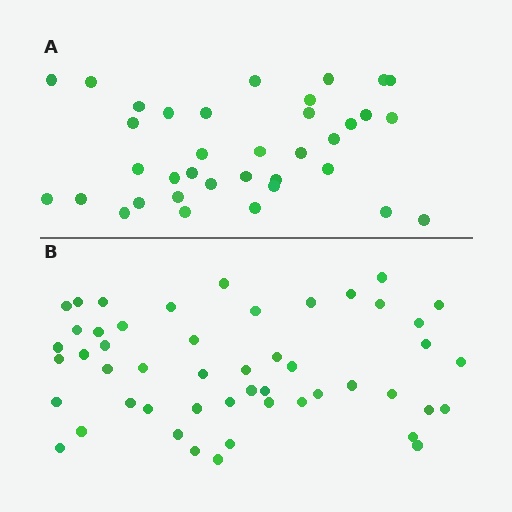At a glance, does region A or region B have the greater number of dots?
Region B (the bottom region) has more dots.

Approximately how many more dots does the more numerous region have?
Region B has approximately 15 more dots than region A.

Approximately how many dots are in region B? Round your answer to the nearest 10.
About 50 dots.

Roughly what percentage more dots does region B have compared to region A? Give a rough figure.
About 40% more.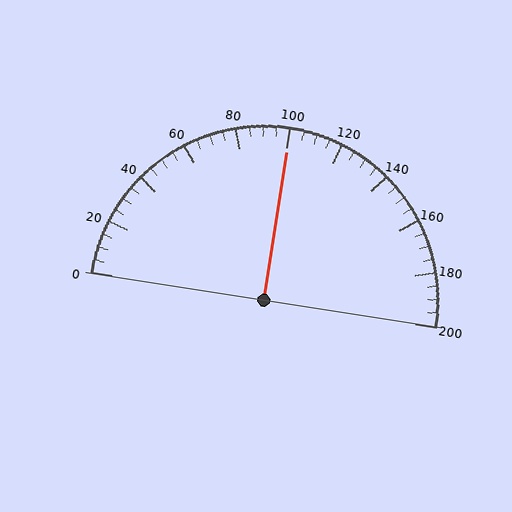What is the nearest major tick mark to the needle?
The nearest major tick mark is 100.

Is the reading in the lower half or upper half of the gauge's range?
The reading is in the upper half of the range (0 to 200).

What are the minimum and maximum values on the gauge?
The gauge ranges from 0 to 200.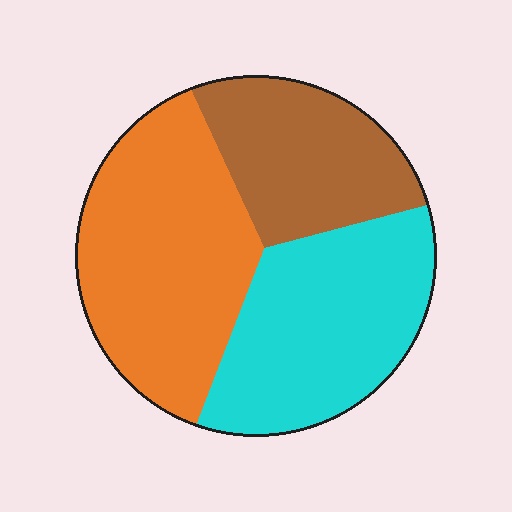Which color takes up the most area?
Orange, at roughly 40%.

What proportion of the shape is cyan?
Cyan takes up about one third (1/3) of the shape.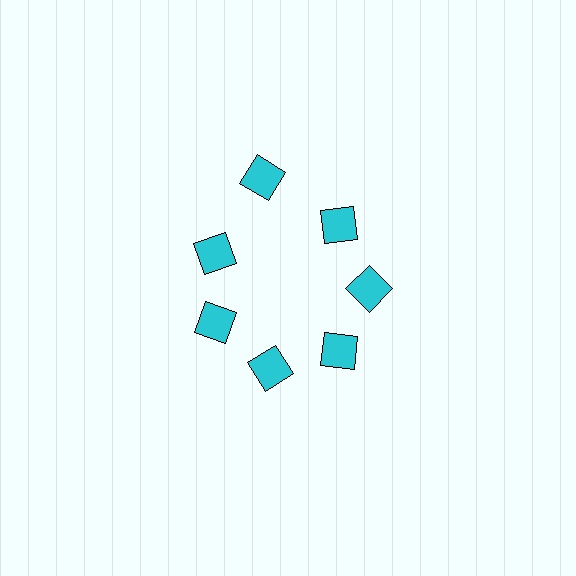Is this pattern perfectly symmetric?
No. The 7 cyan diamonds are arranged in a ring, but one element near the 12 o'clock position is pushed outward from the center, breaking the 7-fold rotational symmetry.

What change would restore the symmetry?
The symmetry would be restored by moving it inward, back onto the ring so that all 7 diamonds sit at equal angles and equal distance from the center.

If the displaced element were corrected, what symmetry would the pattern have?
It would have 7-fold rotational symmetry — the pattern would map onto itself every 51 degrees.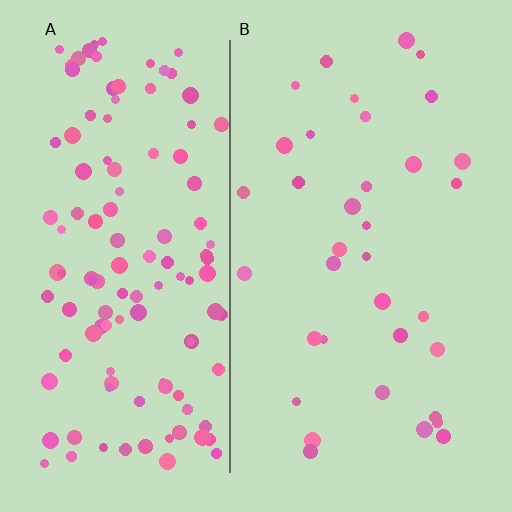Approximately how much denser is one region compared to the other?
Approximately 3.4× — region A over region B.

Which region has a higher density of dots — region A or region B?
A (the left).